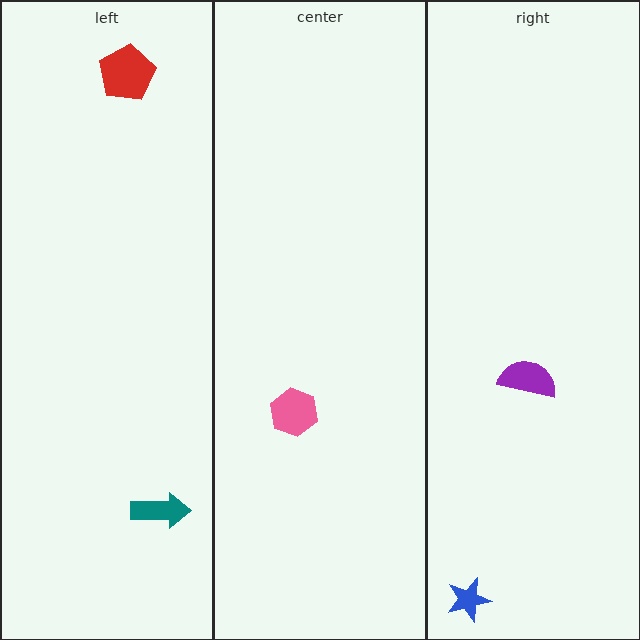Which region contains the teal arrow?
The left region.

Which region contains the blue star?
The right region.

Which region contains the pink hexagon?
The center region.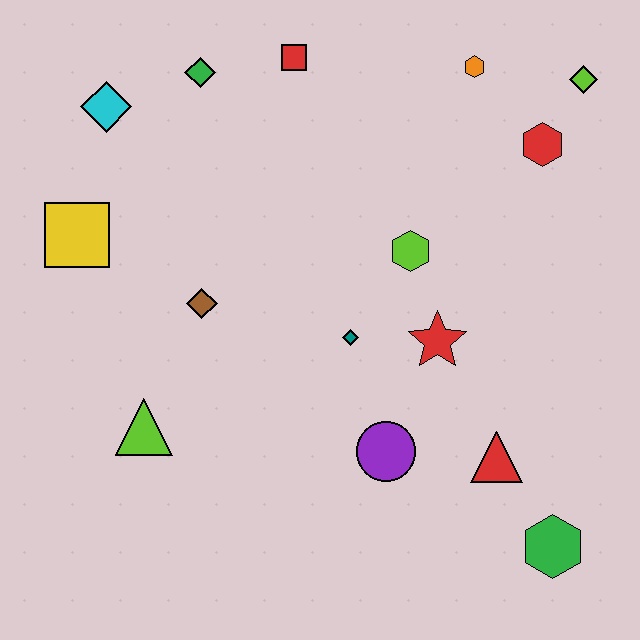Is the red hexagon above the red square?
No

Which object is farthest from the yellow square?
The green hexagon is farthest from the yellow square.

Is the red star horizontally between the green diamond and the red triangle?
Yes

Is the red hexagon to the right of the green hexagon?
No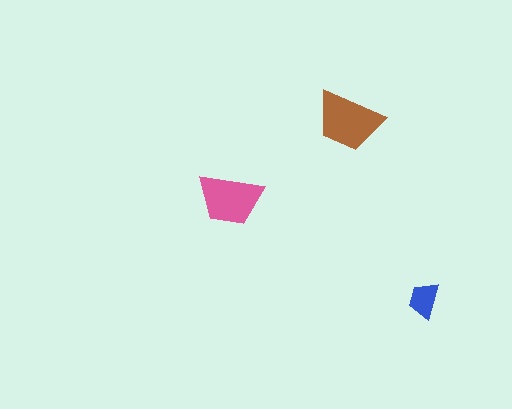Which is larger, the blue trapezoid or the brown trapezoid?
The brown one.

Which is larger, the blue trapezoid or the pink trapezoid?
The pink one.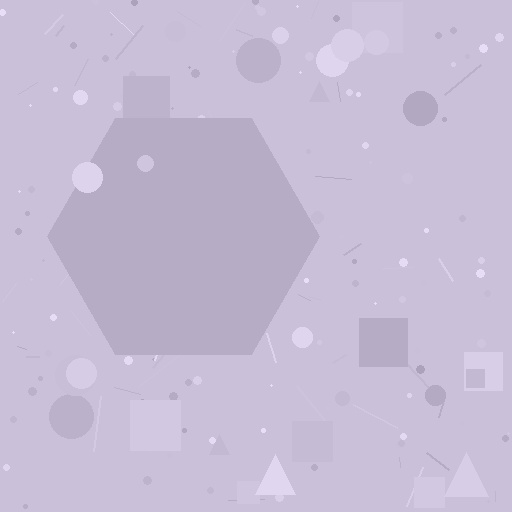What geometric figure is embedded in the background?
A hexagon is embedded in the background.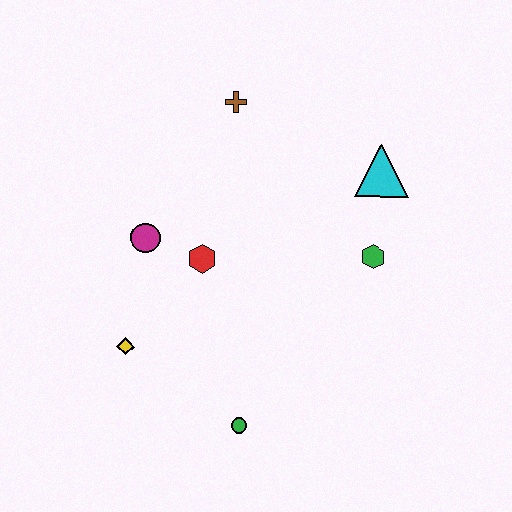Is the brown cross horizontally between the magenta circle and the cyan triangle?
Yes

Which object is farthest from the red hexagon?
The cyan triangle is farthest from the red hexagon.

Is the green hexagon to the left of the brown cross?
No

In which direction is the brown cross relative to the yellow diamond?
The brown cross is above the yellow diamond.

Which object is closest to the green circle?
The yellow diamond is closest to the green circle.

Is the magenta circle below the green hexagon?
No